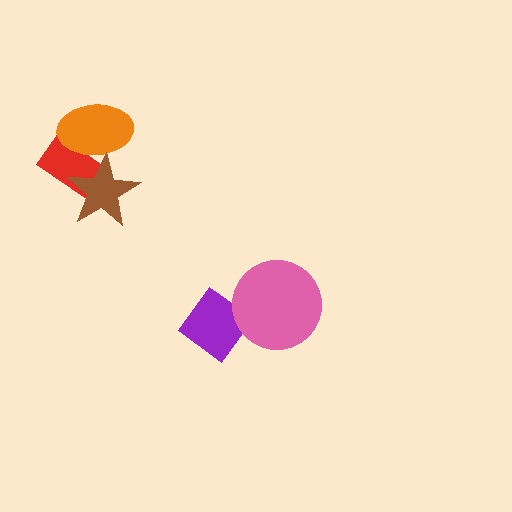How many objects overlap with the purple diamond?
1 object overlaps with the purple diamond.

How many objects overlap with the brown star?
2 objects overlap with the brown star.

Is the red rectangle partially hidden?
Yes, it is partially covered by another shape.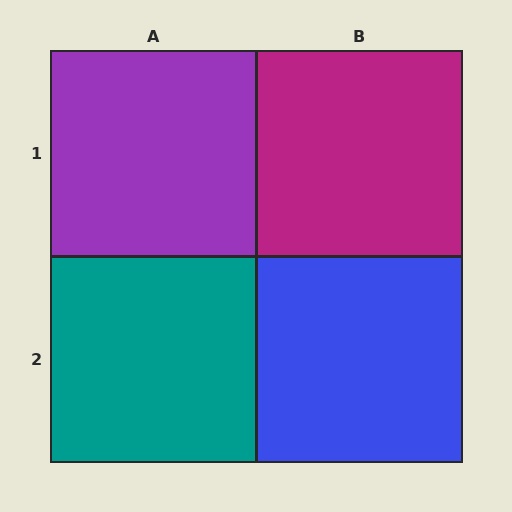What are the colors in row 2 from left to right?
Teal, blue.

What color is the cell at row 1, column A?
Purple.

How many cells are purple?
1 cell is purple.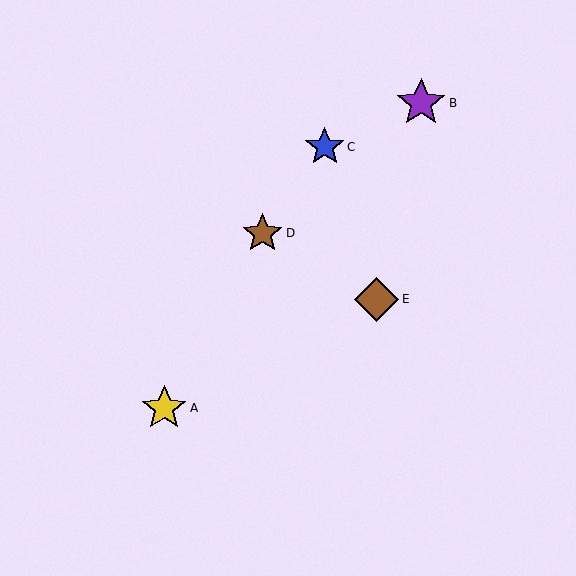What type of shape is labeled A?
Shape A is a yellow star.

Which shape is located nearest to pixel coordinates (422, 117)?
The purple star (labeled B) at (421, 103) is nearest to that location.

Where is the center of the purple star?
The center of the purple star is at (421, 103).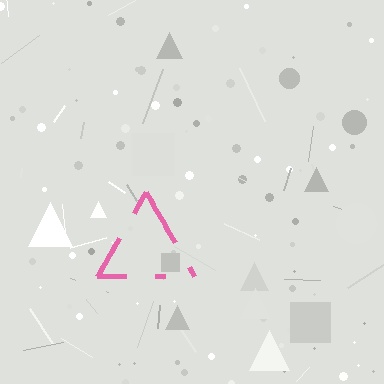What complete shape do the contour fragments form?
The contour fragments form a triangle.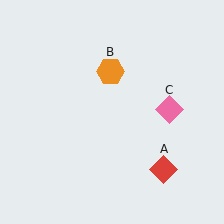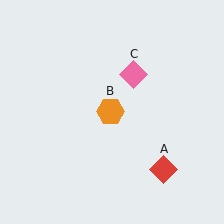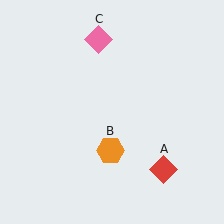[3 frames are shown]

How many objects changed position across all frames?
2 objects changed position: orange hexagon (object B), pink diamond (object C).